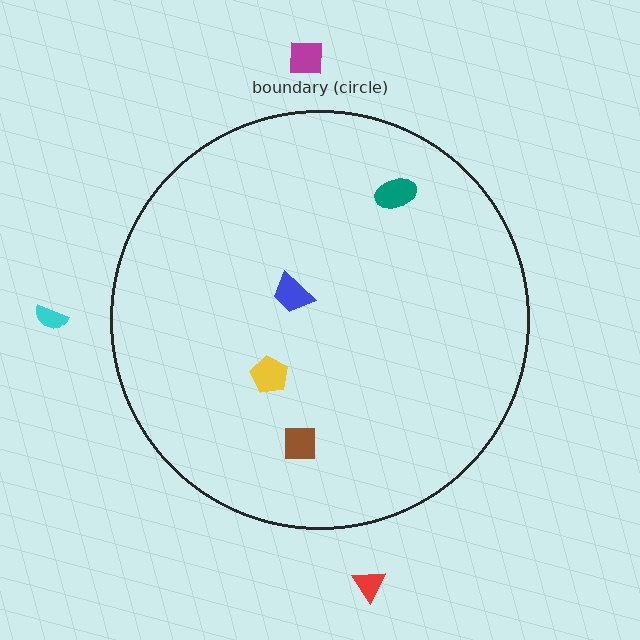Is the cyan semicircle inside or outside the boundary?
Outside.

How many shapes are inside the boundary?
4 inside, 3 outside.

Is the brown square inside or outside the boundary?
Inside.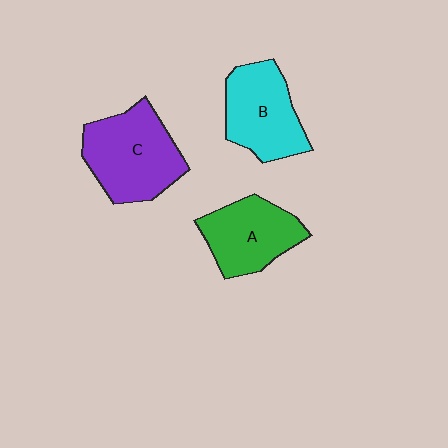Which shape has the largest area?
Shape C (purple).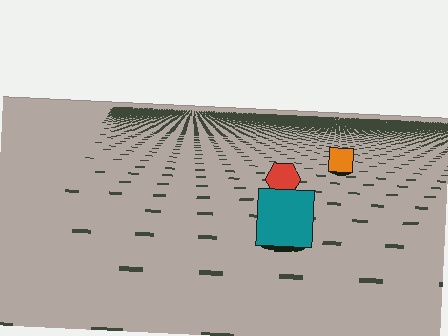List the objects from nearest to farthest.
From nearest to farthest: the teal square, the red hexagon, the orange square.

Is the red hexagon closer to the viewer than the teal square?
No. The teal square is closer — you can tell from the texture gradient: the ground texture is coarser near it.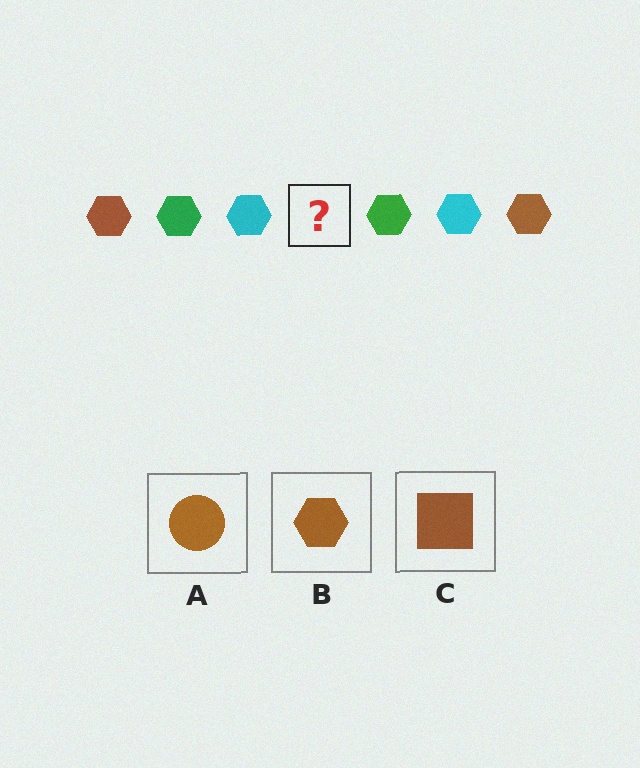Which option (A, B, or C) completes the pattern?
B.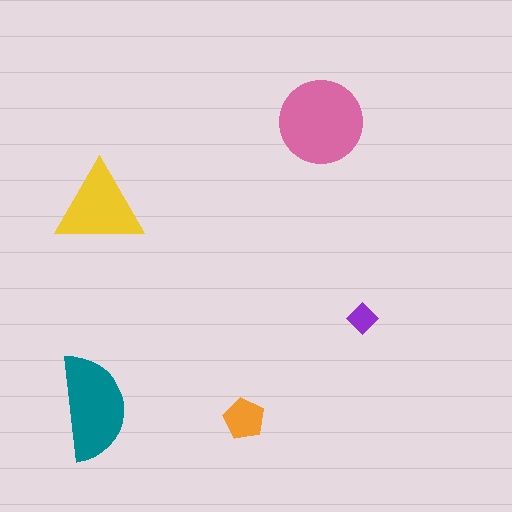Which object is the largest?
The pink circle.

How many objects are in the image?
There are 5 objects in the image.